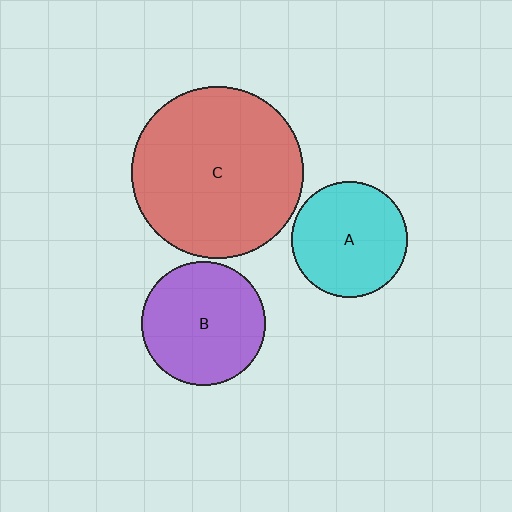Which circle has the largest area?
Circle C (red).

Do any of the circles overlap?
No, none of the circles overlap.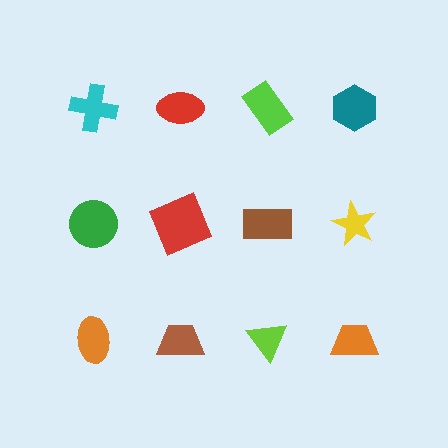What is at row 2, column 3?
A brown rectangle.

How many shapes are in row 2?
4 shapes.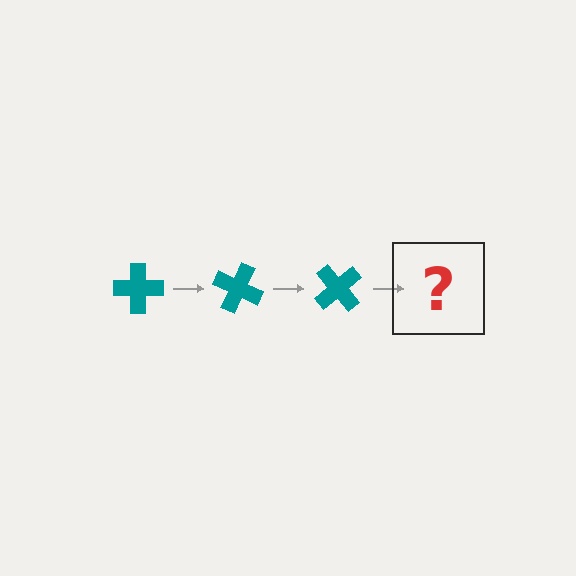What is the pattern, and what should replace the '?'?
The pattern is that the cross rotates 25 degrees each step. The '?' should be a teal cross rotated 75 degrees.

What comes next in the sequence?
The next element should be a teal cross rotated 75 degrees.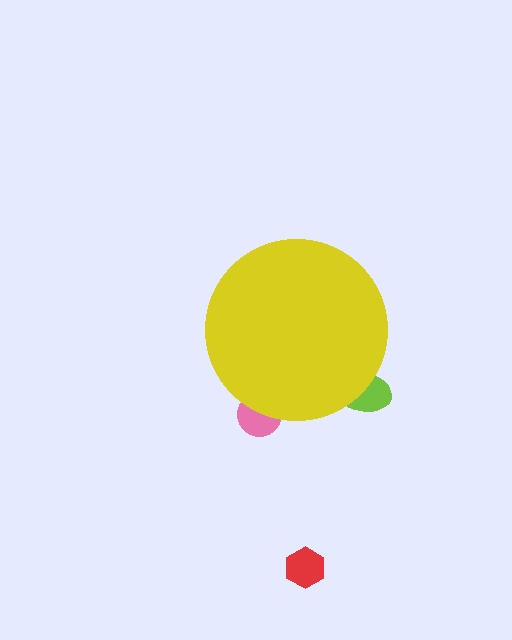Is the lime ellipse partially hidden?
Yes, the lime ellipse is partially hidden behind the yellow circle.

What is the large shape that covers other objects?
A yellow circle.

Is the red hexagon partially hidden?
No, the red hexagon is fully visible.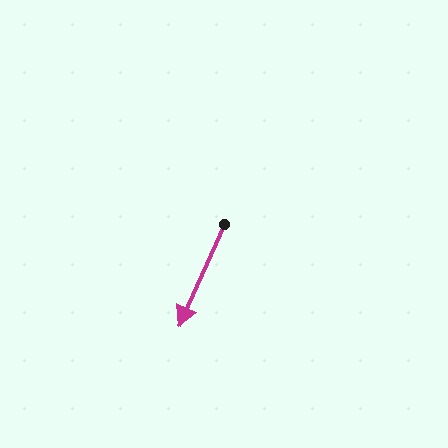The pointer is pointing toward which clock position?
Roughly 7 o'clock.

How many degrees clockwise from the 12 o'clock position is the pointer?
Approximately 204 degrees.